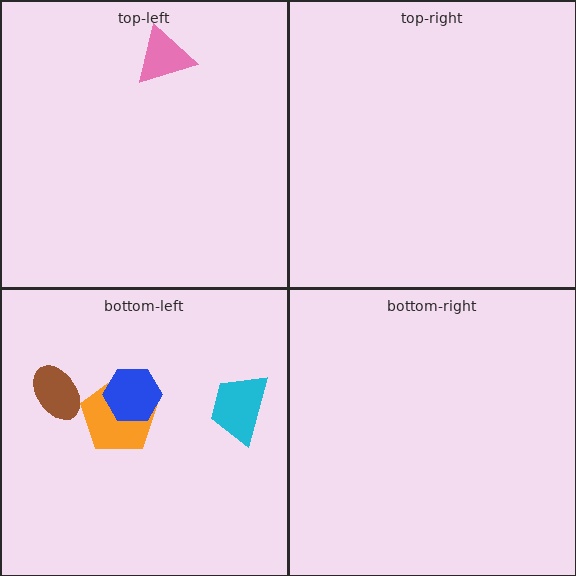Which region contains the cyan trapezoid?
The bottom-left region.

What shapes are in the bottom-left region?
The orange pentagon, the cyan trapezoid, the blue hexagon, the brown ellipse.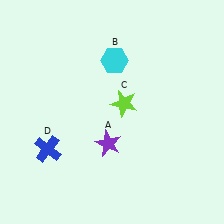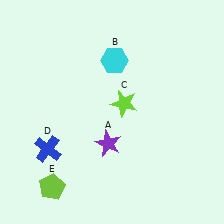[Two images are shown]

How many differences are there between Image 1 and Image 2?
There is 1 difference between the two images.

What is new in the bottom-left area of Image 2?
A lime pentagon (E) was added in the bottom-left area of Image 2.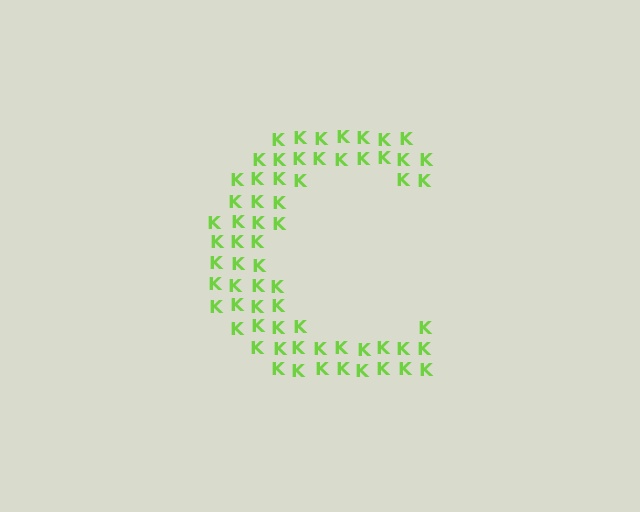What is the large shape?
The large shape is the letter C.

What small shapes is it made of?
It is made of small letter K's.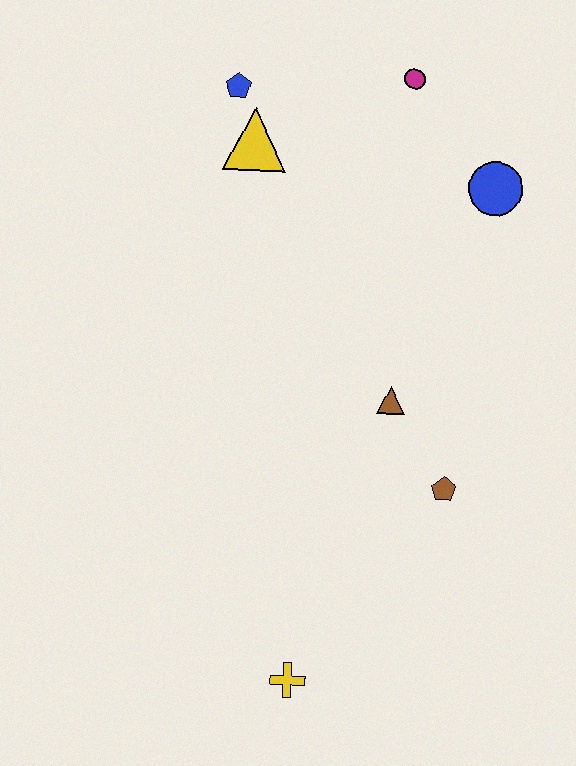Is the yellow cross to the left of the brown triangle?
Yes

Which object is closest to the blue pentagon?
The yellow triangle is closest to the blue pentagon.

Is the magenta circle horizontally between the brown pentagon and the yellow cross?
Yes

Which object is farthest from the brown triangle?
The blue pentagon is farthest from the brown triangle.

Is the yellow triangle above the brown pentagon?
Yes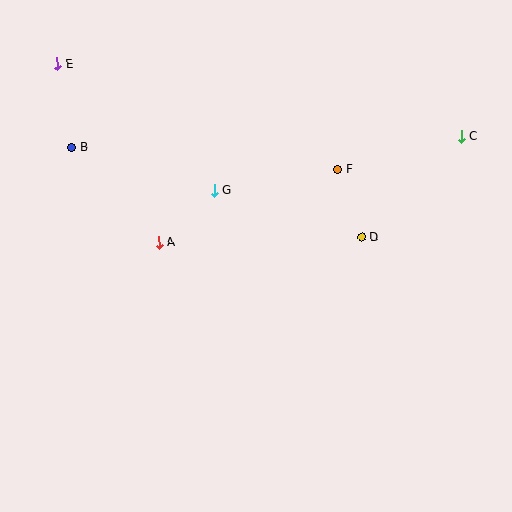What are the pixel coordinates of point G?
Point G is at (214, 191).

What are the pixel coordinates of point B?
Point B is at (72, 147).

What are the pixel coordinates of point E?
Point E is at (57, 64).